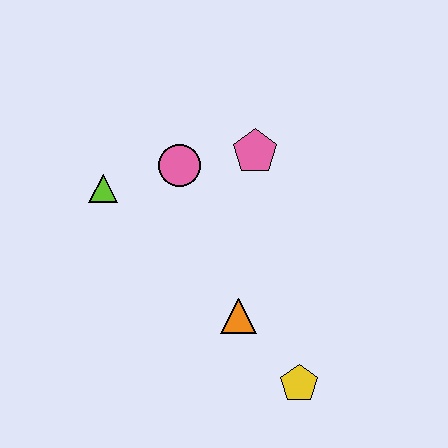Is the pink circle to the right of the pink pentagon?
No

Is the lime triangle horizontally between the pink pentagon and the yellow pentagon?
No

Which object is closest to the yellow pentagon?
The orange triangle is closest to the yellow pentagon.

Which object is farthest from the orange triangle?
The lime triangle is farthest from the orange triangle.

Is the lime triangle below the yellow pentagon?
No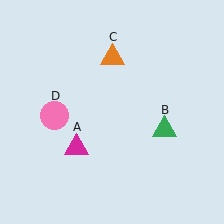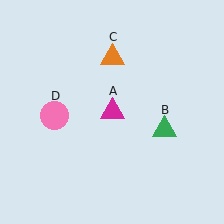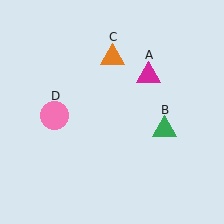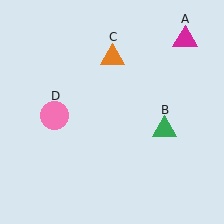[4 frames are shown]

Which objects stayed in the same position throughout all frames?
Green triangle (object B) and orange triangle (object C) and pink circle (object D) remained stationary.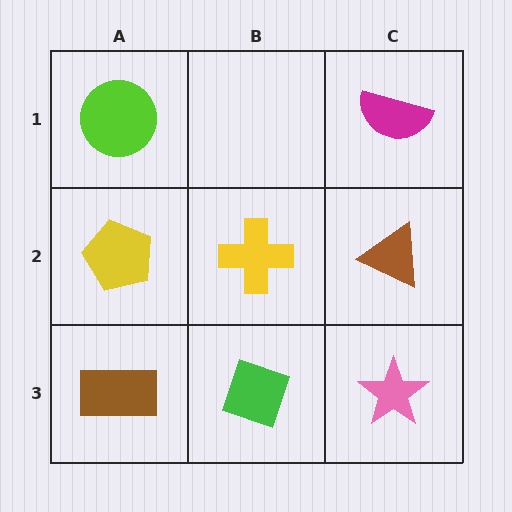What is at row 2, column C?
A brown triangle.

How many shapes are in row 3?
3 shapes.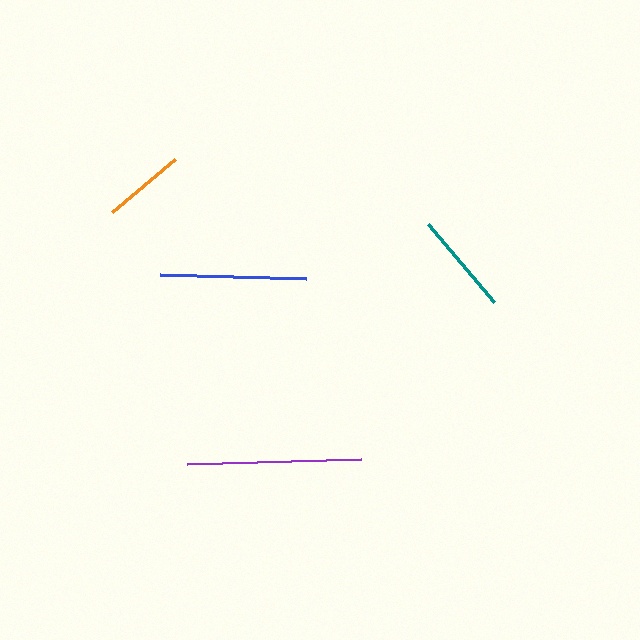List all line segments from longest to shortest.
From longest to shortest: purple, blue, teal, orange.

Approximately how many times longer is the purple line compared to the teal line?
The purple line is approximately 1.7 times the length of the teal line.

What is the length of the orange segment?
The orange segment is approximately 82 pixels long.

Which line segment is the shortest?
The orange line is the shortest at approximately 82 pixels.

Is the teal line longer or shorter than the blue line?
The blue line is longer than the teal line.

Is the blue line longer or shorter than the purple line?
The purple line is longer than the blue line.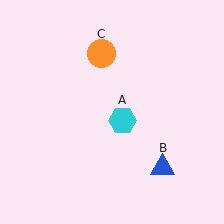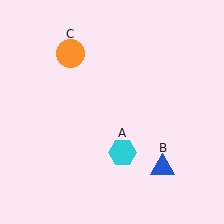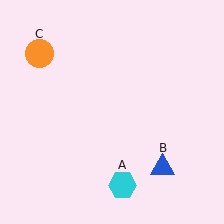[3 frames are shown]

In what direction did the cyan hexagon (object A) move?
The cyan hexagon (object A) moved down.